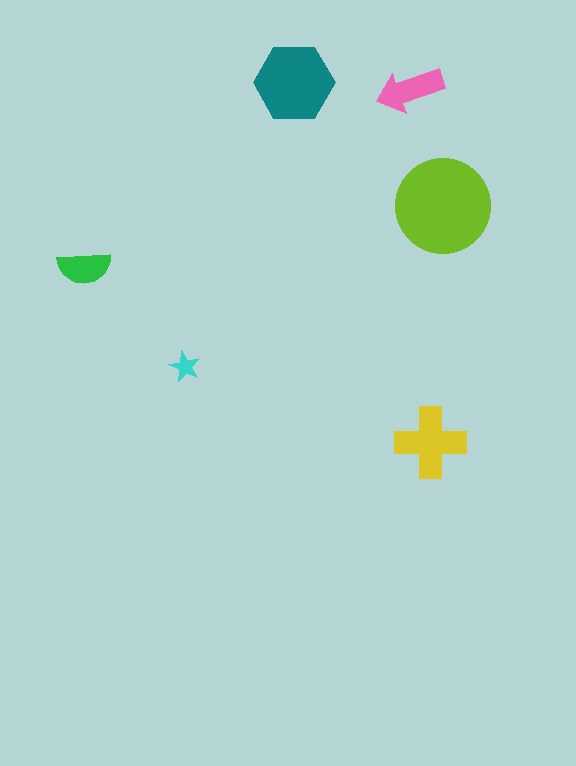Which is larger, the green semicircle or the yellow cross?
The yellow cross.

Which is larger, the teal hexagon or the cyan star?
The teal hexagon.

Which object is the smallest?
The cyan star.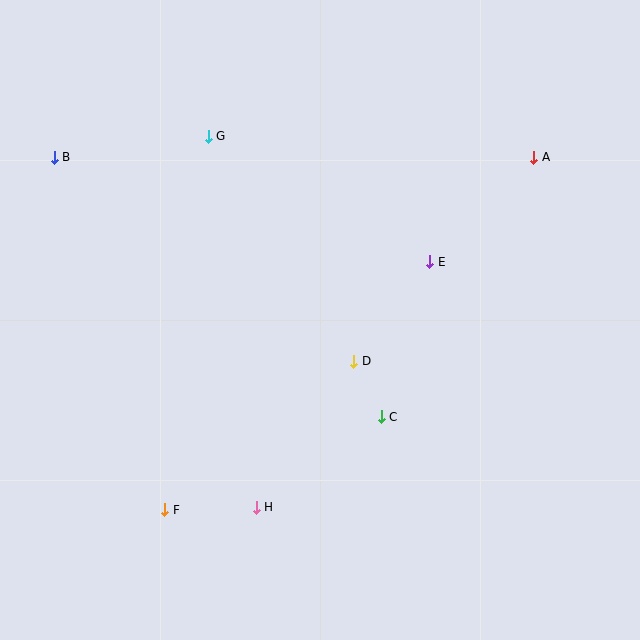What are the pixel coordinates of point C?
Point C is at (381, 417).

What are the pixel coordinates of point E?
Point E is at (430, 262).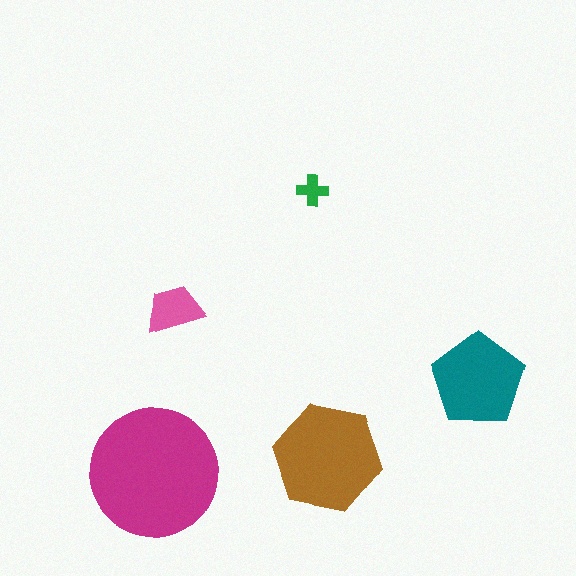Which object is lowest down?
The magenta circle is bottommost.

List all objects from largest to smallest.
The magenta circle, the brown hexagon, the teal pentagon, the pink trapezoid, the green cross.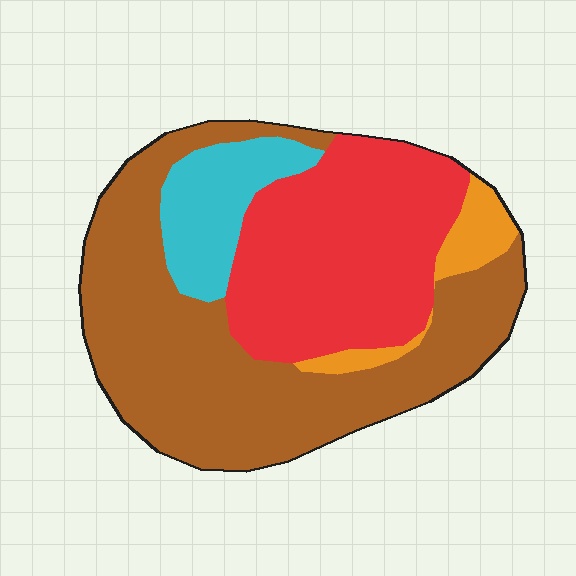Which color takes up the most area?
Brown, at roughly 50%.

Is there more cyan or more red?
Red.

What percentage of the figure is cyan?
Cyan takes up about one eighth (1/8) of the figure.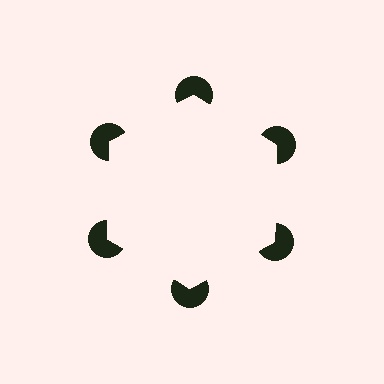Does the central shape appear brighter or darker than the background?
It typically appears slightly brighter than the background, even though no actual brightness change is drawn.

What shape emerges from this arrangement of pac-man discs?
An illusory hexagon — its edges are inferred from the aligned wedge cuts in the pac-man discs, not physically drawn.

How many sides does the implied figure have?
6 sides.